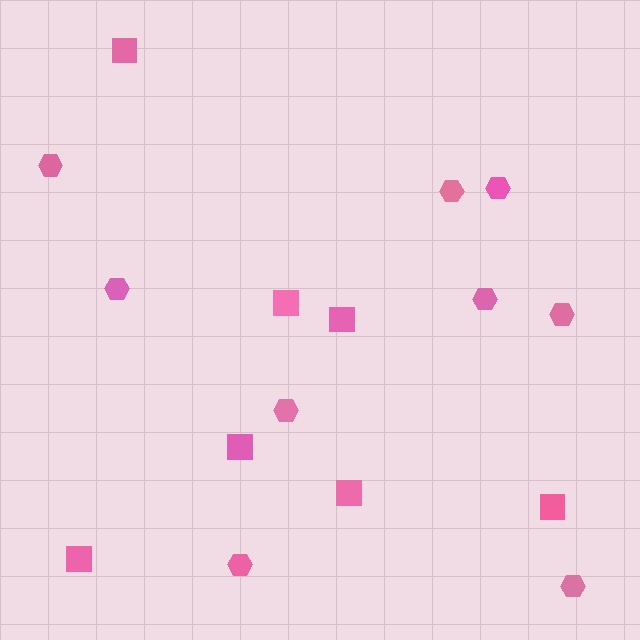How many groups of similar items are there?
There are 2 groups: one group of hexagons (9) and one group of squares (7).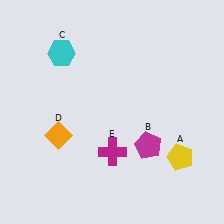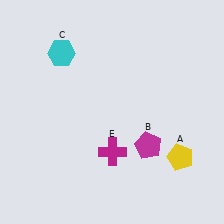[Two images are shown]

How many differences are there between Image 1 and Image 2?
There is 1 difference between the two images.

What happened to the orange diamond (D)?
The orange diamond (D) was removed in Image 2. It was in the bottom-left area of Image 1.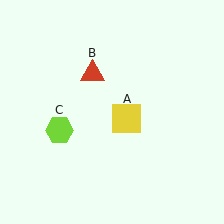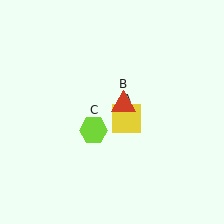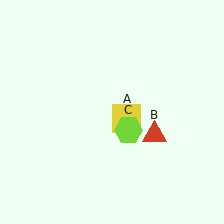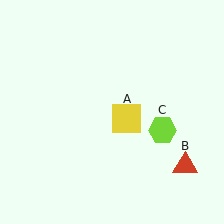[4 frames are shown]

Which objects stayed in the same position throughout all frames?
Yellow square (object A) remained stationary.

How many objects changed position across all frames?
2 objects changed position: red triangle (object B), lime hexagon (object C).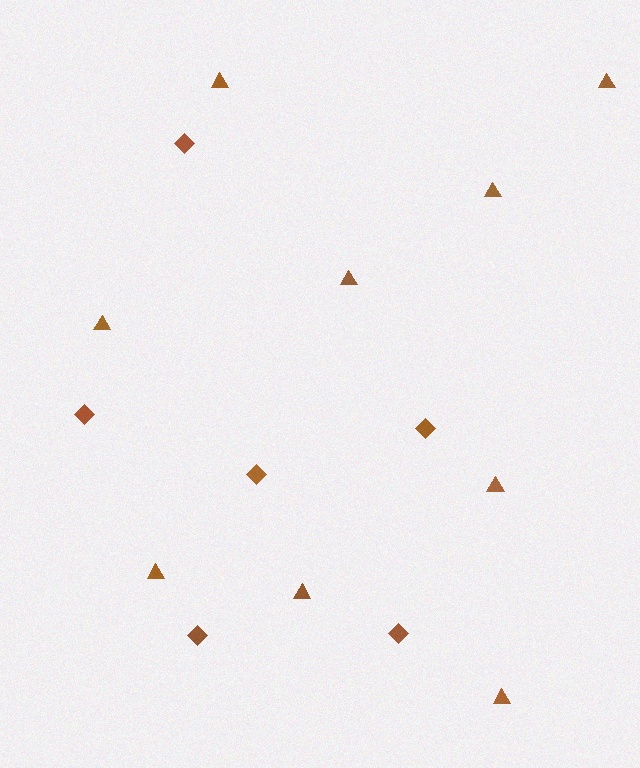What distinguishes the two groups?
There are 2 groups: one group of triangles (9) and one group of diamonds (6).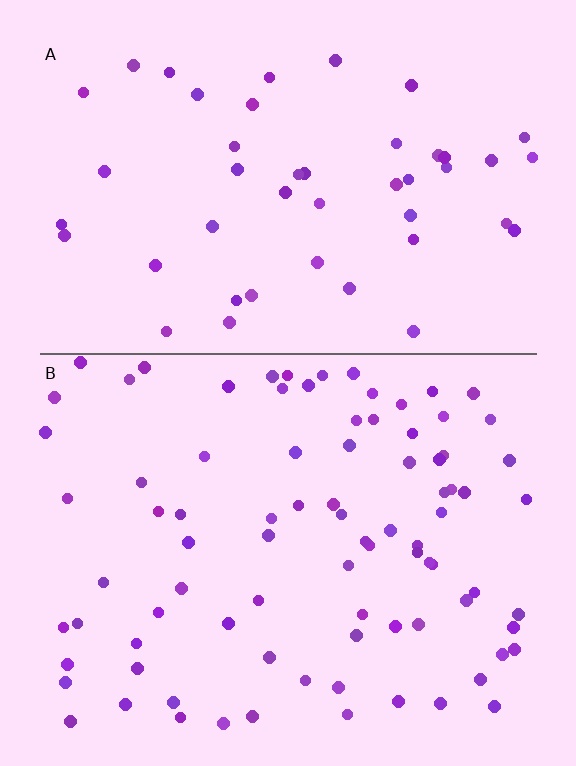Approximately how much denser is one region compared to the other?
Approximately 1.9× — region B over region A.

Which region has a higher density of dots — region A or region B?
B (the bottom).